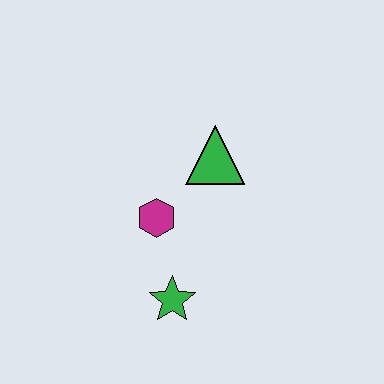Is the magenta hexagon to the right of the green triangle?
No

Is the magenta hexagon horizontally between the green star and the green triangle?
No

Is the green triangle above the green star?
Yes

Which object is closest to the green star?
The magenta hexagon is closest to the green star.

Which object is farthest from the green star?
The green triangle is farthest from the green star.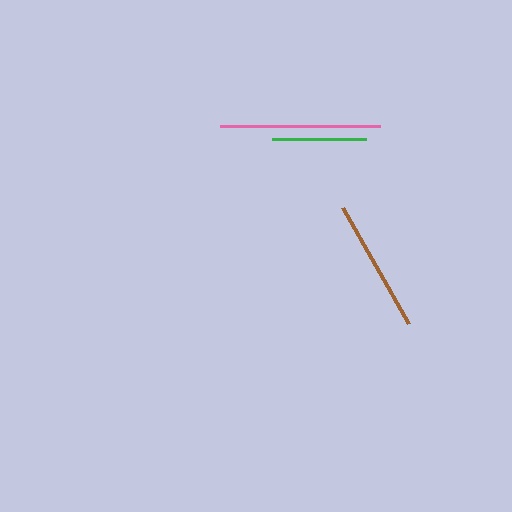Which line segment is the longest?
The pink line is the longest at approximately 159 pixels.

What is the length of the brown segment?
The brown segment is approximately 134 pixels long.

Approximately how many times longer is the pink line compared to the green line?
The pink line is approximately 1.7 times the length of the green line.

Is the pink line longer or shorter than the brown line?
The pink line is longer than the brown line.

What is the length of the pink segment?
The pink segment is approximately 159 pixels long.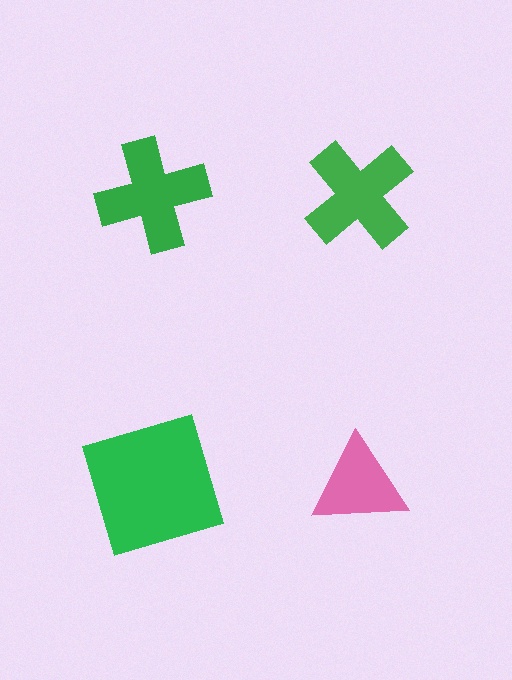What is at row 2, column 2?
A pink triangle.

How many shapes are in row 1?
2 shapes.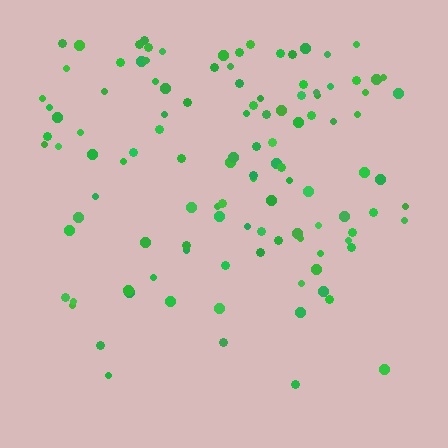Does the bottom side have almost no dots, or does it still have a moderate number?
Still a moderate number, just noticeably fewer than the top.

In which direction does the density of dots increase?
From bottom to top, with the top side densest.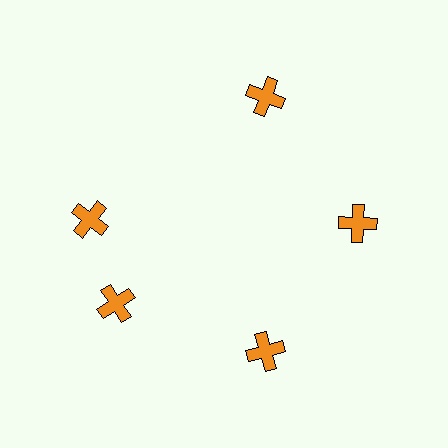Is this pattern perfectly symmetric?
No. The 5 orange crosses are arranged in a ring, but one element near the 10 o'clock position is rotated out of alignment along the ring, breaking the 5-fold rotational symmetry.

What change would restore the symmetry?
The symmetry would be restored by rotating it back into even spacing with its neighbors so that all 5 crosses sit at equal angles and equal distance from the center.